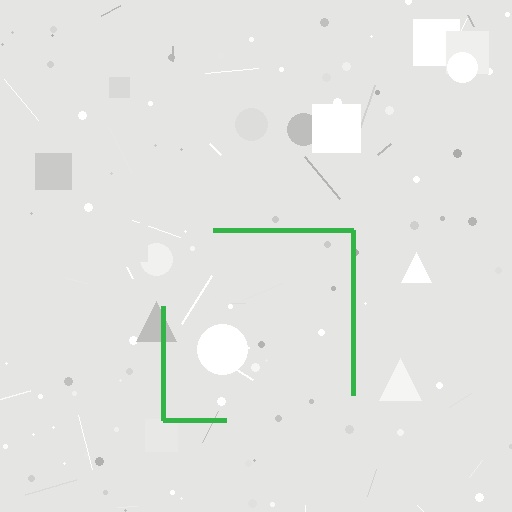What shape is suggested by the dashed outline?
The dashed outline suggests a square.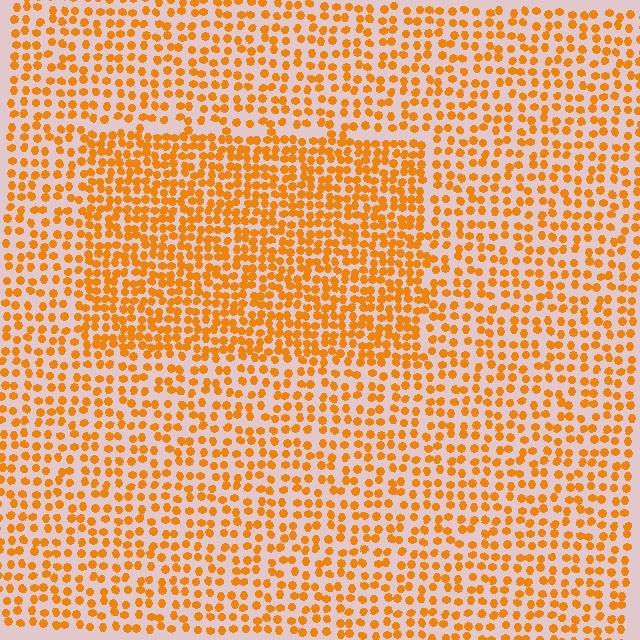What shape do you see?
I see a rectangle.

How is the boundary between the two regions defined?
The boundary is defined by a change in element density (approximately 1.7x ratio). All elements are the same color, size, and shape.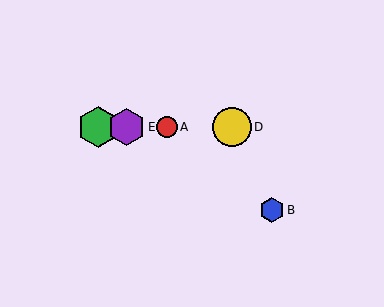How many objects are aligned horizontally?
4 objects (A, C, D, E) are aligned horizontally.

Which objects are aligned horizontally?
Objects A, C, D, E are aligned horizontally.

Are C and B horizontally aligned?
No, C is at y≈127 and B is at y≈210.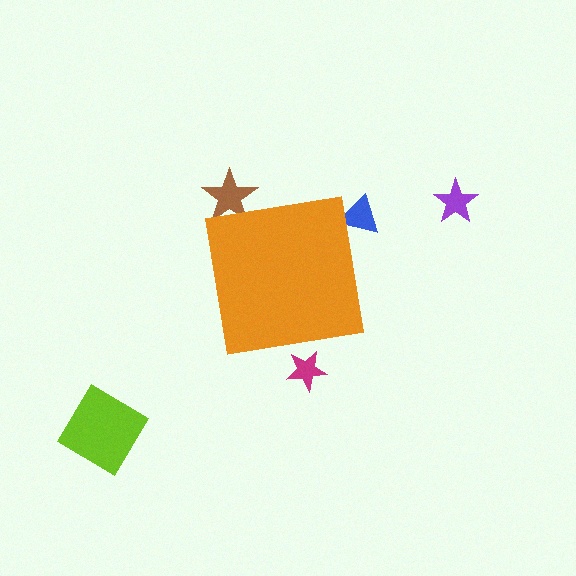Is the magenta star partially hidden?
Yes, the magenta star is partially hidden behind the orange square.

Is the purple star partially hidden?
No, the purple star is fully visible.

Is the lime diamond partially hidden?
No, the lime diamond is fully visible.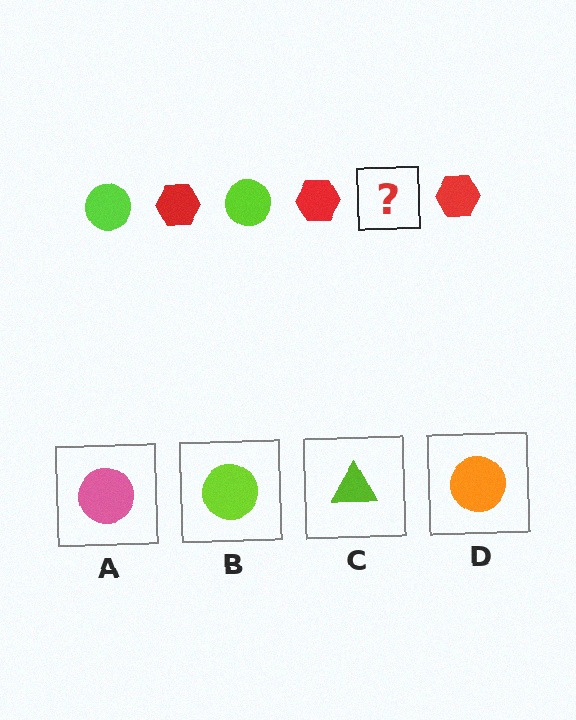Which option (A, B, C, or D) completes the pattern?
B.